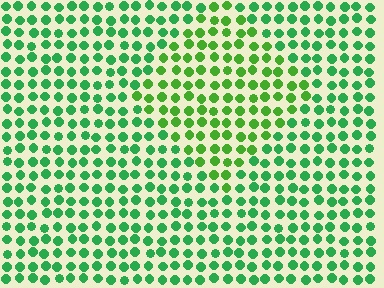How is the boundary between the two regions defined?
The boundary is defined purely by a slight shift in hue (about 28 degrees). Spacing, size, and orientation are identical on both sides.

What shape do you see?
I see a diamond.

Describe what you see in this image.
The image is filled with small green elements in a uniform arrangement. A diamond-shaped region is visible where the elements are tinted to a slightly different hue, forming a subtle color boundary.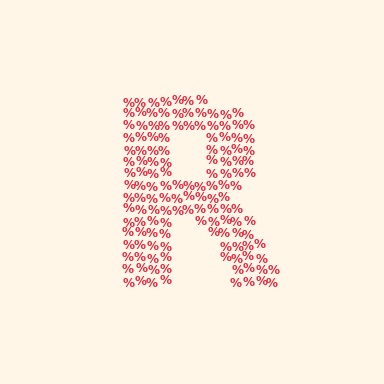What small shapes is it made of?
It is made of small percent signs.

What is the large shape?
The large shape is the letter R.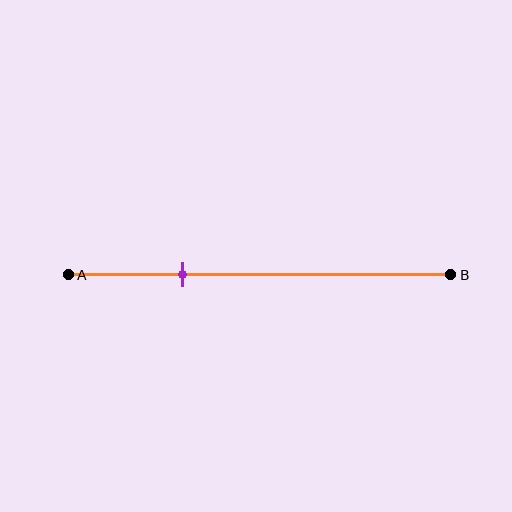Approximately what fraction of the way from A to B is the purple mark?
The purple mark is approximately 30% of the way from A to B.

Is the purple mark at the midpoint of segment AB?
No, the mark is at about 30% from A, not at the 50% midpoint.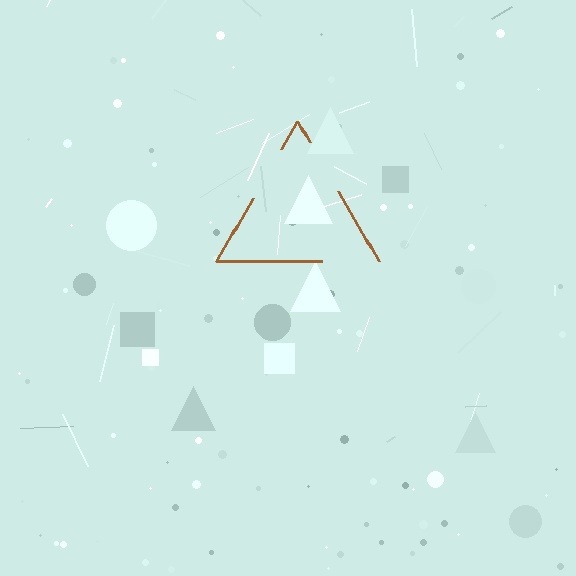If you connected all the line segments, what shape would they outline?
They would outline a triangle.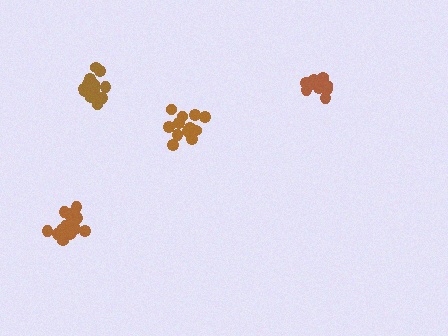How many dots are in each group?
Group 1: 12 dots, Group 2: 14 dots, Group 3: 15 dots, Group 4: 12 dots (53 total).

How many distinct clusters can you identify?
There are 4 distinct clusters.